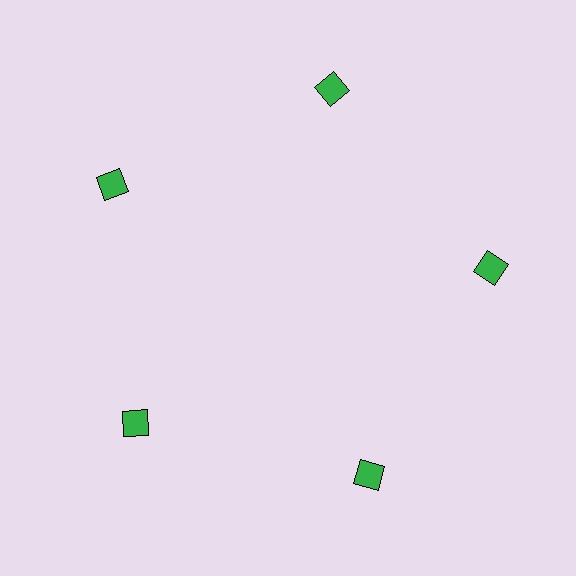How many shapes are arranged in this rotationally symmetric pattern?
There are 5 shapes, arranged in 5 groups of 1.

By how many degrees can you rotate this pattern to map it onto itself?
The pattern maps onto itself every 72 degrees of rotation.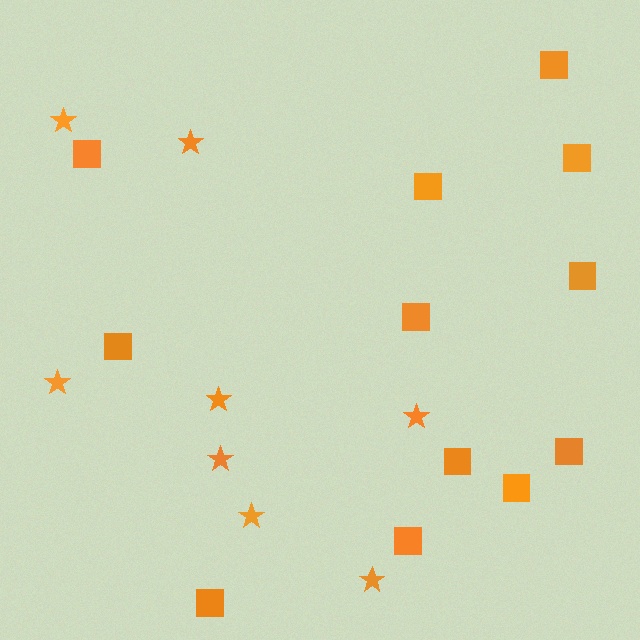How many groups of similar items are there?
There are 2 groups: one group of squares (12) and one group of stars (8).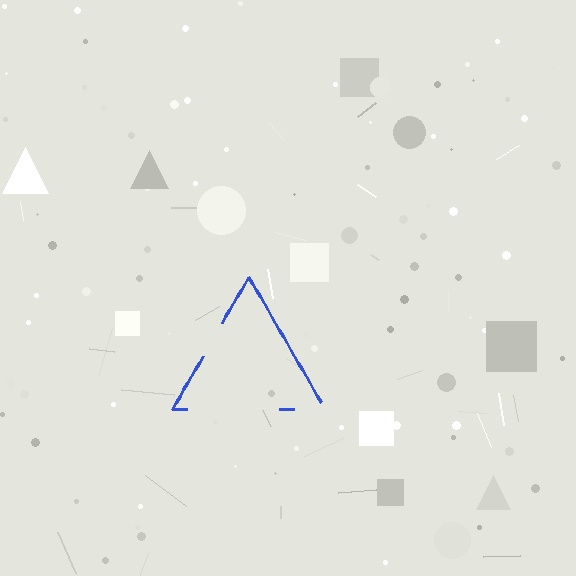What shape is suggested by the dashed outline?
The dashed outline suggests a triangle.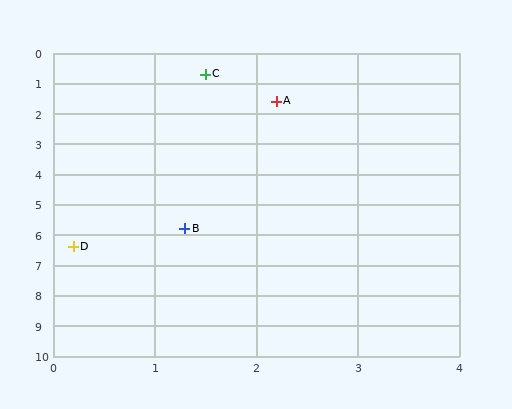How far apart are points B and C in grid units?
Points B and C are about 5.1 grid units apart.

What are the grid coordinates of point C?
Point C is at approximately (1.5, 0.7).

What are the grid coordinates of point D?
Point D is at approximately (0.2, 6.4).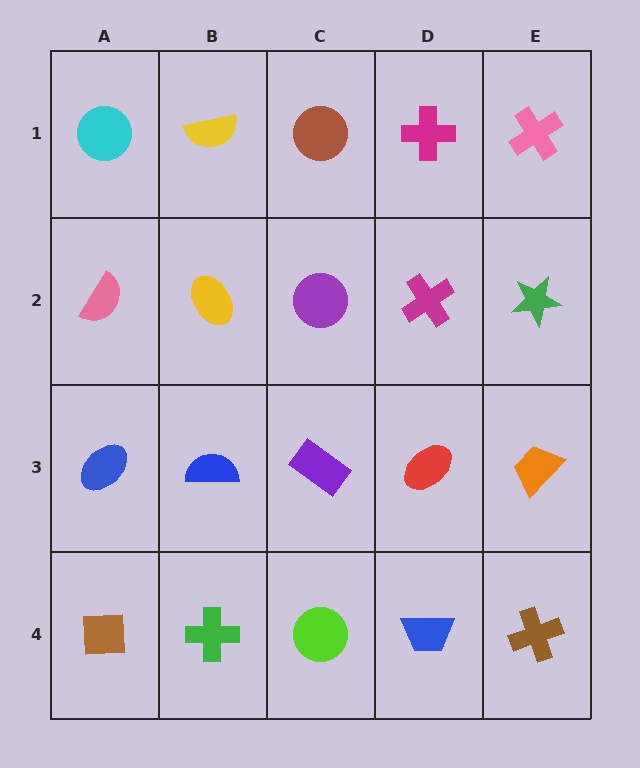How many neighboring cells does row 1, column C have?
3.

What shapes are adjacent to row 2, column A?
A cyan circle (row 1, column A), a blue ellipse (row 3, column A), a yellow ellipse (row 2, column B).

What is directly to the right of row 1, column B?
A brown circle.